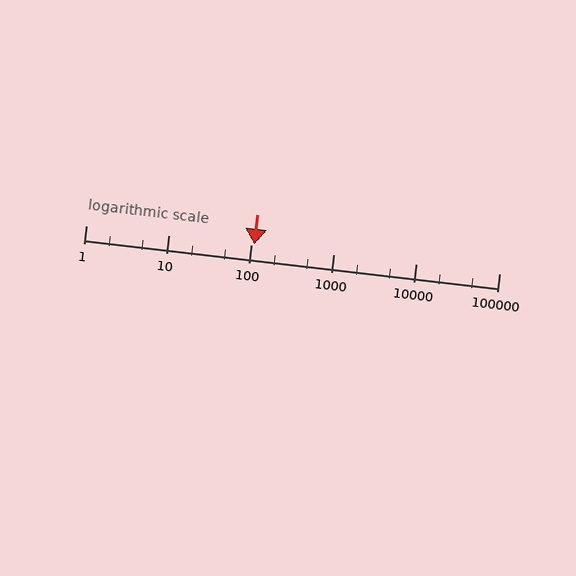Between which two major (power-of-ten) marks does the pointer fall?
The pointer is between 100 and 1000.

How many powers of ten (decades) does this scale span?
The scale spans 5 decades, from 1 to 100000.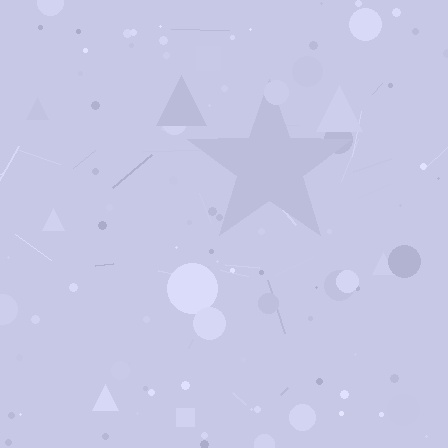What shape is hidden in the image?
A star is hidden in the image.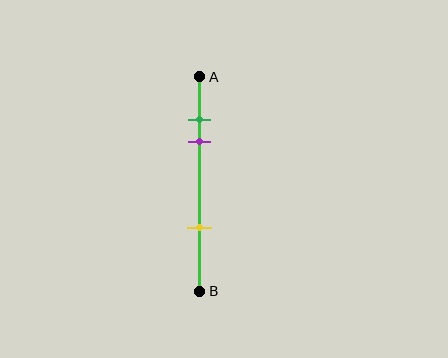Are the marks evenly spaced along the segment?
No, the marks are not evenly spaced.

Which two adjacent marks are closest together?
The green and purple marks are the closest adjacent pair.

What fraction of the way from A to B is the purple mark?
The purple mark is approximately 30% (0.3) of the way from A to B.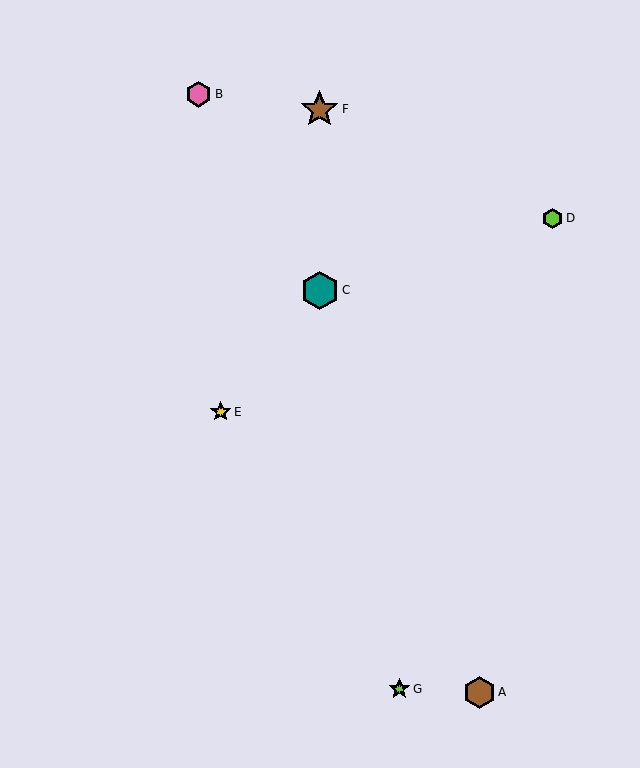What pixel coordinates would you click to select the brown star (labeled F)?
Click at (319, 109) to select the brown star F.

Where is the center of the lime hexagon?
The center of the lime hexagon is at (553, 218).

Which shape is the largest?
The teal hexagon (labeled C) is the largest.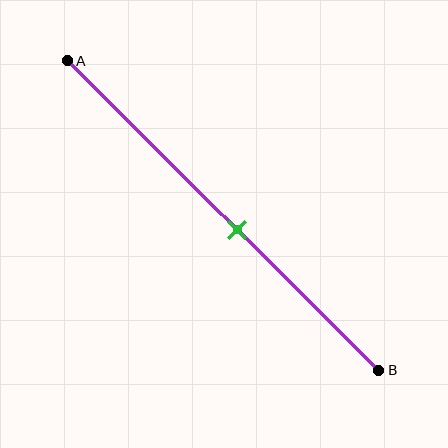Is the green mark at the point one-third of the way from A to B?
No, the mark is at about 55% from A, not at the 33% one-third point.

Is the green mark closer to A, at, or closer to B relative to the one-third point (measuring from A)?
The green mark is closer to point B than the one-third point of segment AB.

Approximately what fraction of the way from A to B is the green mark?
The green mark is approximately 55% of the way from A to B.